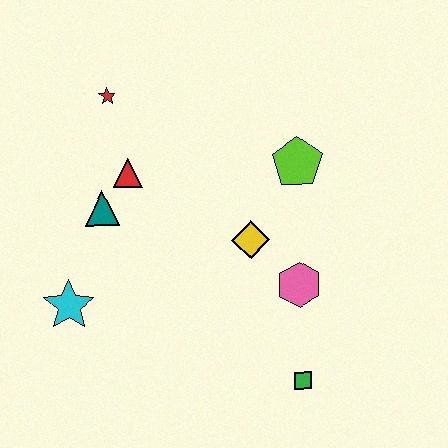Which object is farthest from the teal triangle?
The green square is farthest from the teal triangle.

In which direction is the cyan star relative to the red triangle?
The cyan star is below the red triangle.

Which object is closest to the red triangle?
The teal triangle is closest to the red triangle.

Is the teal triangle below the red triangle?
Yes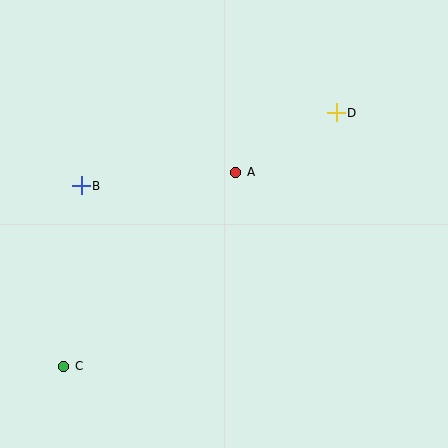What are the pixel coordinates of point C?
Point C is at (64, 366).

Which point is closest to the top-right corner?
Point D is closest to the top-right corner.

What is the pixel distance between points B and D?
The distance between B and D is 265 pixels.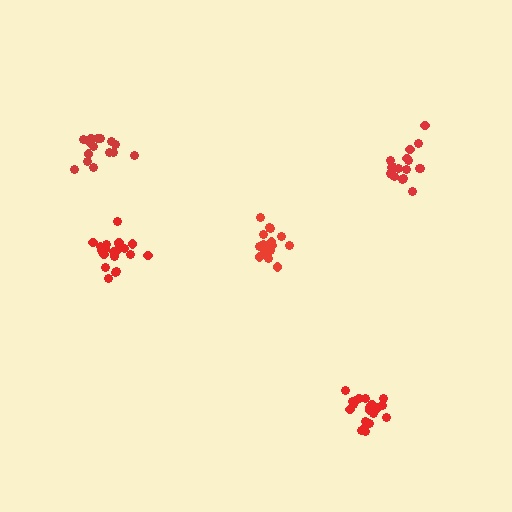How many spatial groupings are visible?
There are 5 spatial groupings.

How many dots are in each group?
Group 1: 15 dots, Group 2: 20 dots, Group 3: 17 dots, Group 4: 20 dots, Group 5: 19 dots (91 total).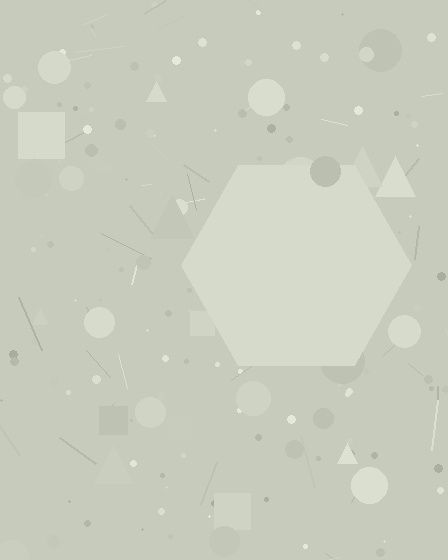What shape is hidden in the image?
A hexagon is hidden in the image.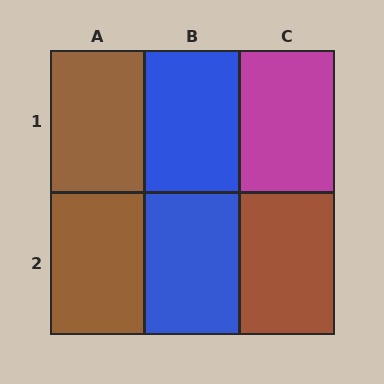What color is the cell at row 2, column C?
Brown.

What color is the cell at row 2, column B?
Blue.